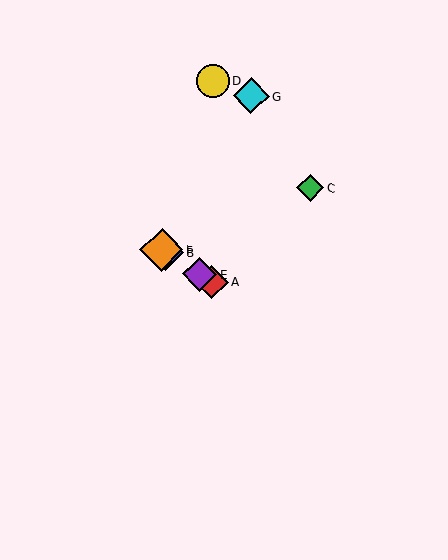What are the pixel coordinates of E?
Object E is at (200, 274).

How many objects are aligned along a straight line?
4 objects (A, B, E, F) are aligned along a straight line.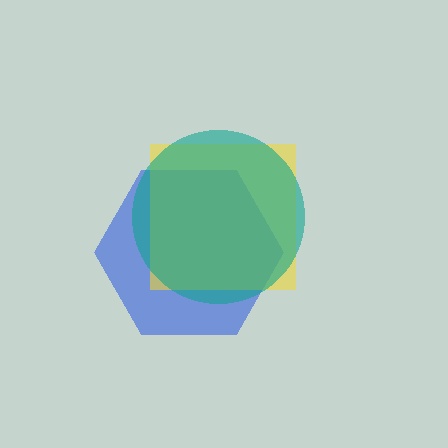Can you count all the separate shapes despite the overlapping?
Yes, there are 3 separate shapes.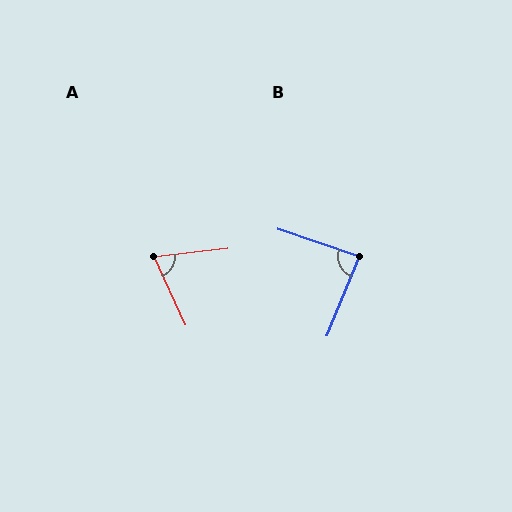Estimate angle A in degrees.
Approximately 72 degrees.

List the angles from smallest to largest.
A (72°), B (86°).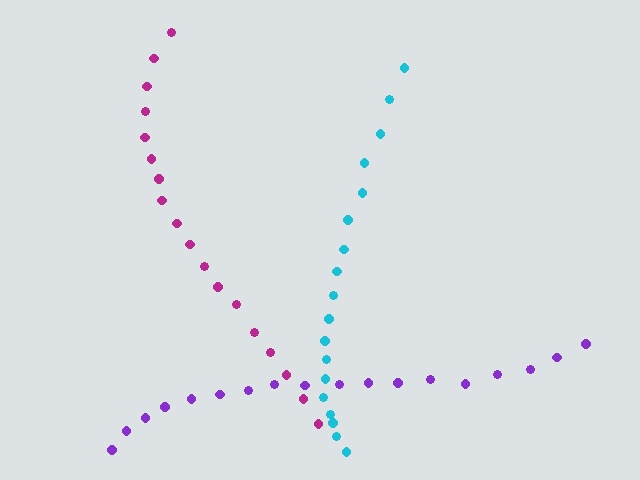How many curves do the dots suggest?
There are 3 distinct paths.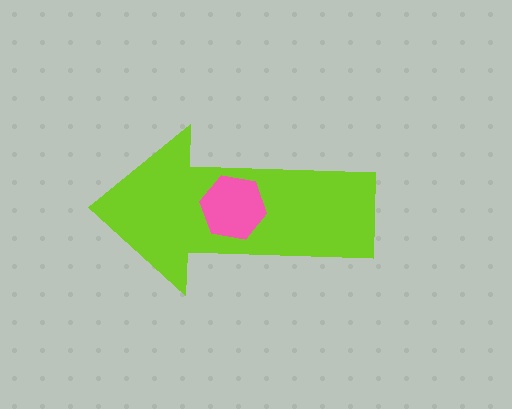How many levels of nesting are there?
2.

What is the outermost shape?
The lime arrow.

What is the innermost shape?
The pink hexagon.